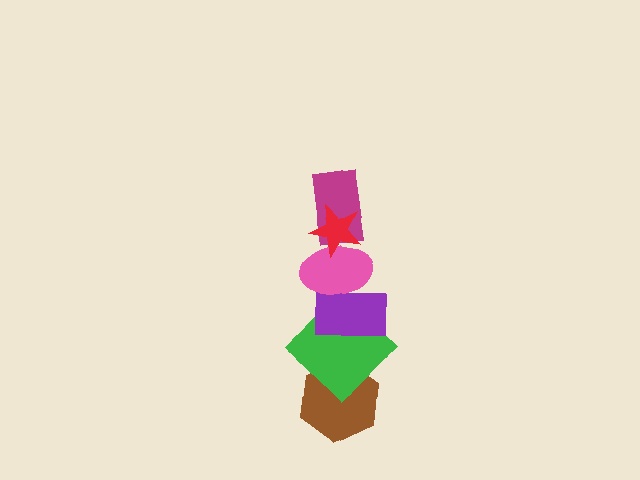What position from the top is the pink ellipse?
The pink ellipse is 3rd from the top.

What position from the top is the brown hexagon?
The brown hexagon is 6th from the top.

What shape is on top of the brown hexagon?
The green diamond is on top of the brown hexagon.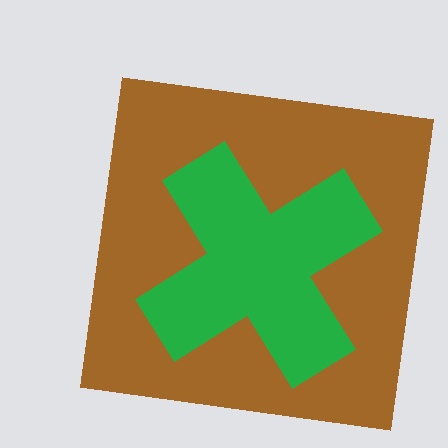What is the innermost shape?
The green cross.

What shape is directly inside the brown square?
The green cross.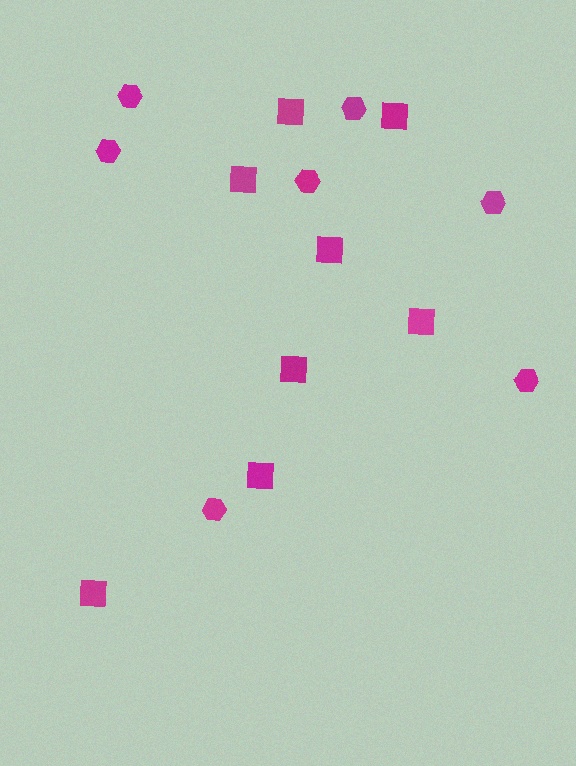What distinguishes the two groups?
There are 2 groups: one group of squares (8) and one group of hexagons (7).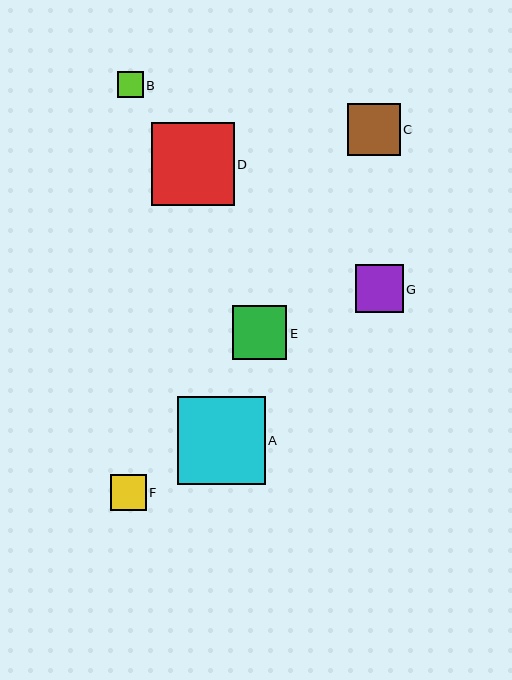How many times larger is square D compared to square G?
Square D is approximately 1.7 times the size of square G.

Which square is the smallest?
Square B is the smallest with a size of approximately 26 pixels.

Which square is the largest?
Square A is the largest with a size of approximately 87 pixels.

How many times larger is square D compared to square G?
Square D is approximately 1.7 times the size of square G.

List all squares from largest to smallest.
From largest to smallest: A, D, E, C, G, F, B.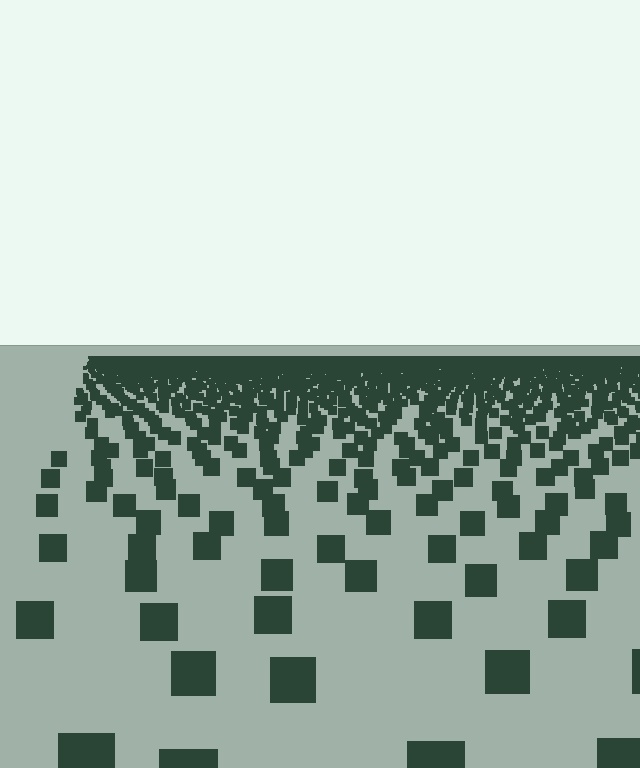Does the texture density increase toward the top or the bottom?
Density increases toward the top.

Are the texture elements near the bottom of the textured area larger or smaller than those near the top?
Larger. Near the bottom, elements are closer to the viewer and appear at a bigger on-screen size.